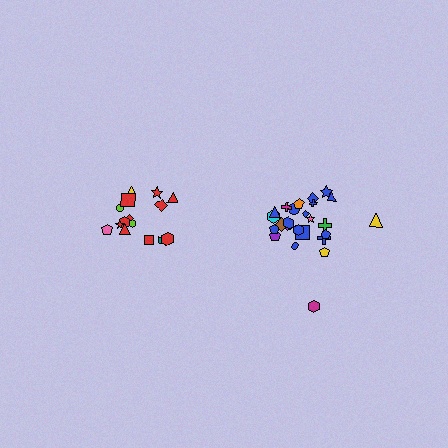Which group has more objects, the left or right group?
The right group.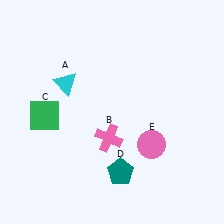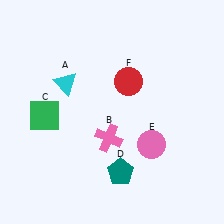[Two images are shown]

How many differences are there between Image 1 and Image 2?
There is 1 difference between the two images.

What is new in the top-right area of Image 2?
A red circle (F) was added in the top-right area of Image 2.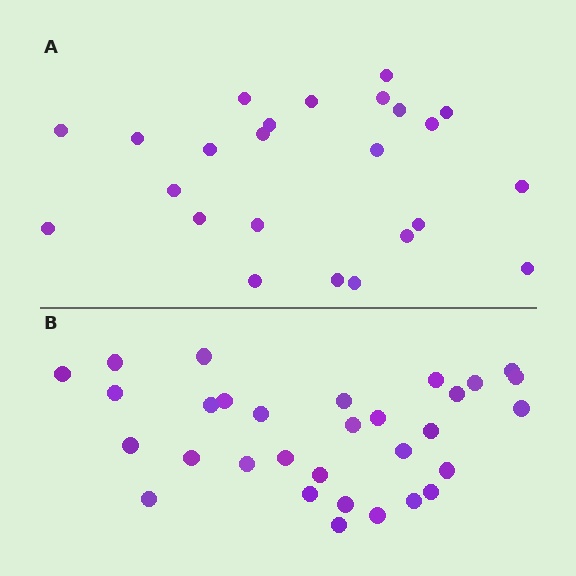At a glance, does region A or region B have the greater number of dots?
Region B (the bottom region) has more dots.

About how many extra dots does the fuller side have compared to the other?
Region B has roughly 8 or so more dots than region A.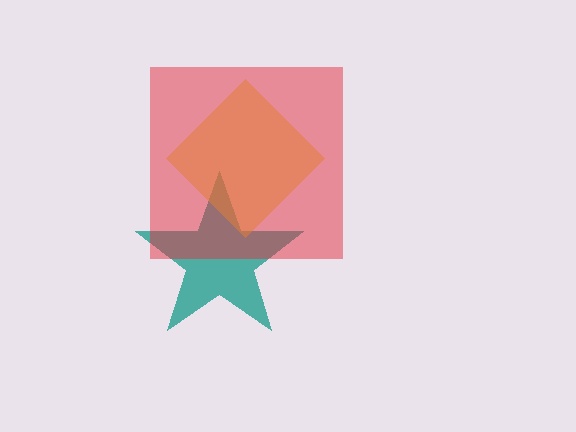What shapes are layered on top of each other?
The layered shapes are: a teal star, a yellow diamond, a red square.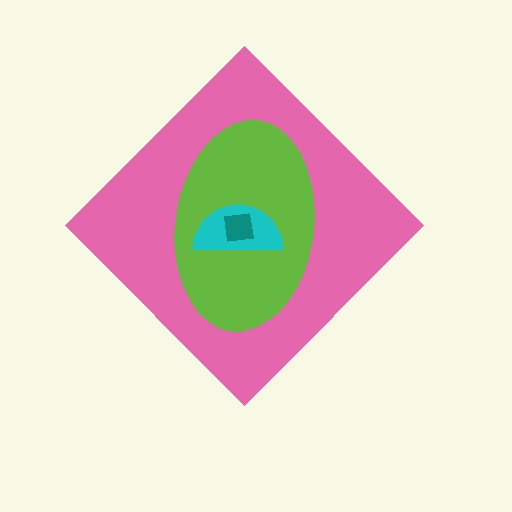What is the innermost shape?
The teal square.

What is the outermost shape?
The pink diamond.